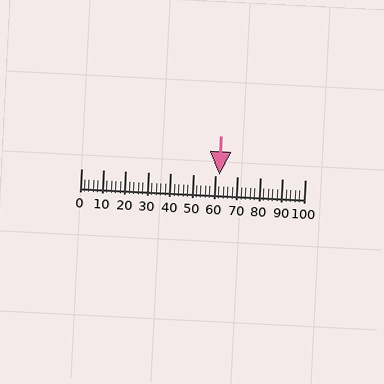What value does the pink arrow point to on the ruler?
The pink arrow points to approximately 62.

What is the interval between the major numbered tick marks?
The major tick marks are spaced 10 units apart.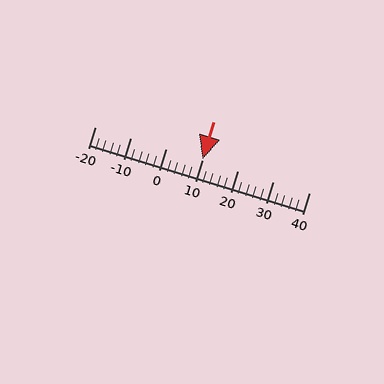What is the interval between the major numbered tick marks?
The major tick marks are spaced 10 units apart.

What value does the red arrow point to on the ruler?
The red arrow points to approximately 10.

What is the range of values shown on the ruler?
The ruler shows values from -20 to 40.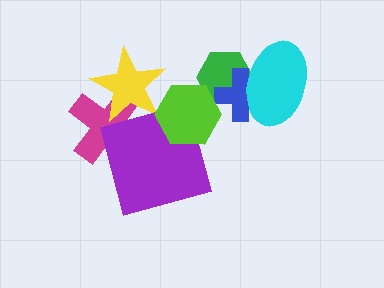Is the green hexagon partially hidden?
Yes, it is partially covered by another shape.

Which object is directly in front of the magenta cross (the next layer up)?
The yellow star is directly in front of the magenta cross.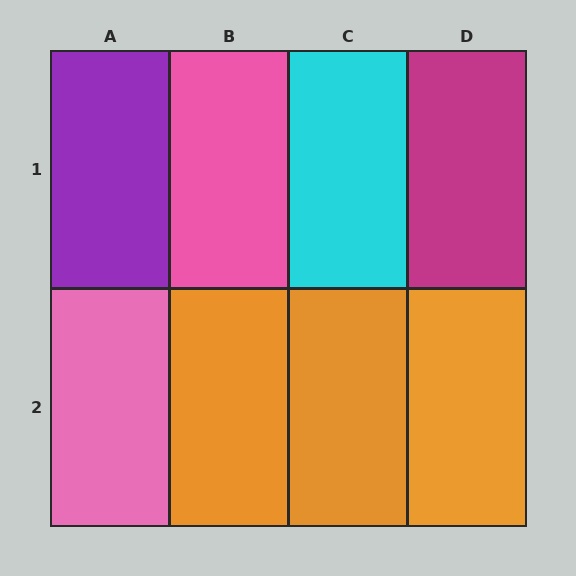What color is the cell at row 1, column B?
Pink.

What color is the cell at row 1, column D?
Magenta.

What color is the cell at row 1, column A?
Purple.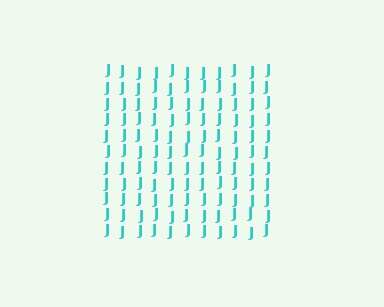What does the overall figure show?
The overall figure shows a square.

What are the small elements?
The small elements are letter J's.